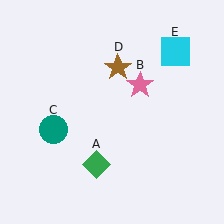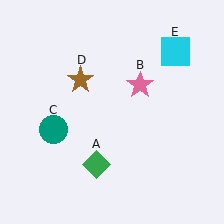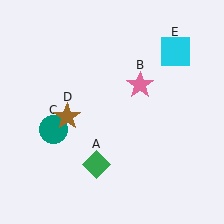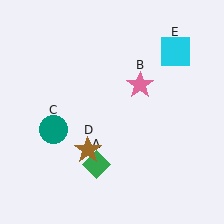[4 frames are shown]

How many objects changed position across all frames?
1 object changed position: brown star (object D).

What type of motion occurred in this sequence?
The brown star (object D) rotated counterclockwise around the center of the scene.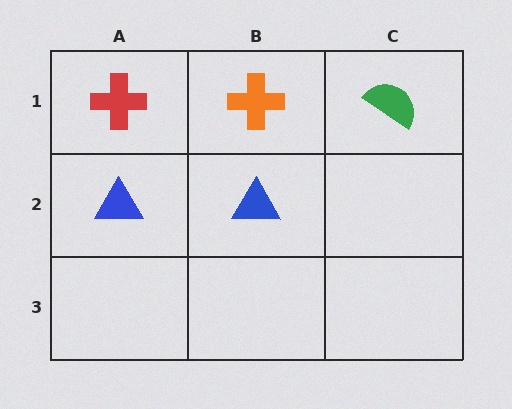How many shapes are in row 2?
2 shapes.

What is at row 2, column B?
A blue triangle.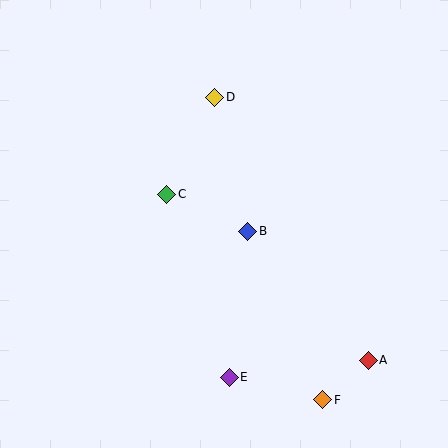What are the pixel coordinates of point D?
Point D is at (215, 97).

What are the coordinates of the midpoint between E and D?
The midpoint between E and D is at (222, 237).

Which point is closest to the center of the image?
Point B at (248, 231) is closest to the center.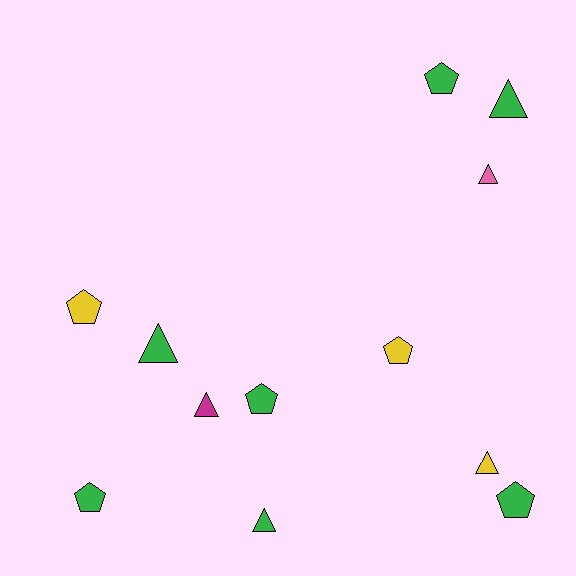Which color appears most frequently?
Green, with 7 objects.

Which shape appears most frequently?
Triangle, with 6 objects.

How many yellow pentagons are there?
There are 2 yellow pentagons.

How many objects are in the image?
There are 12 objects.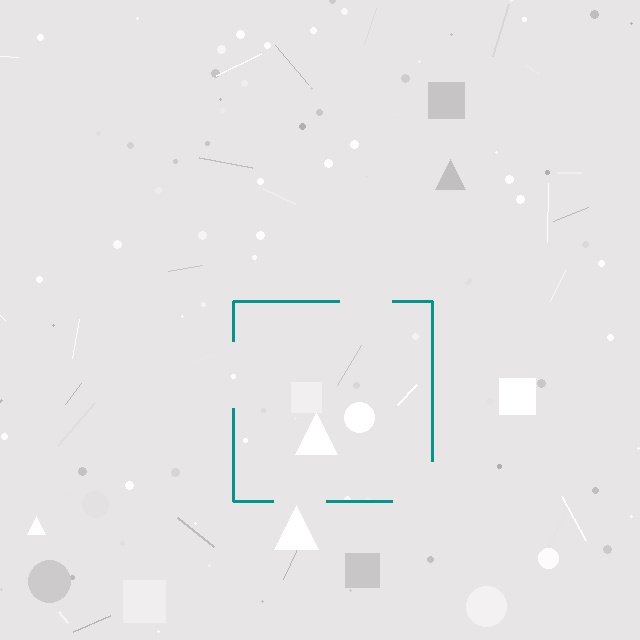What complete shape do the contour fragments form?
The contour fragments form a square.